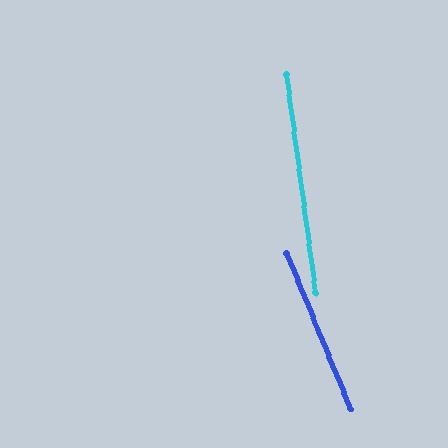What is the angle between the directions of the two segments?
Approximately 15 degrees.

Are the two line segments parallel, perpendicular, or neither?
Neither parallel nor perpendicular — they differ by about 15°.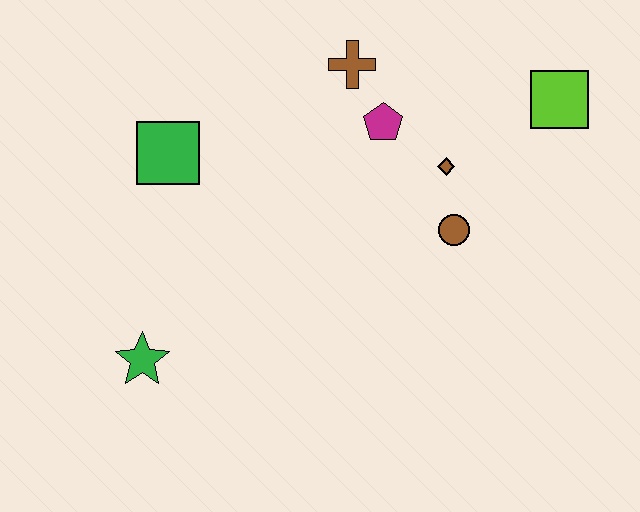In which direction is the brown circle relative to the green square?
The brown circle is to the right of the green square.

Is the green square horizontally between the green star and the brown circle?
Yes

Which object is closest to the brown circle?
The brown diamond is closest to the brown circle.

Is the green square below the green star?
No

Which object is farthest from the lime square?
The green star is farthest from the lime square.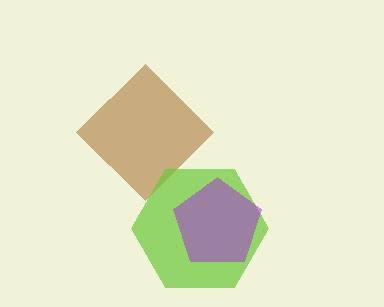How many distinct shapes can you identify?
There are 3 distinct shapes: a brown diamond, a lime hexagon, a purple pentagon.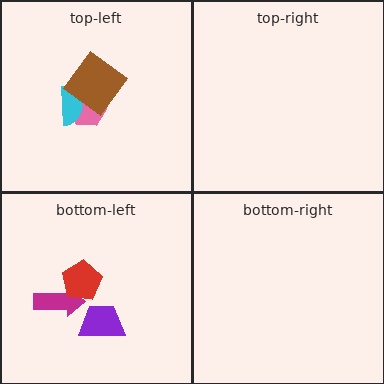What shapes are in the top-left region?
The pink hexagon, the cyan semicircle, the brown diamond.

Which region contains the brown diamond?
The top-left region.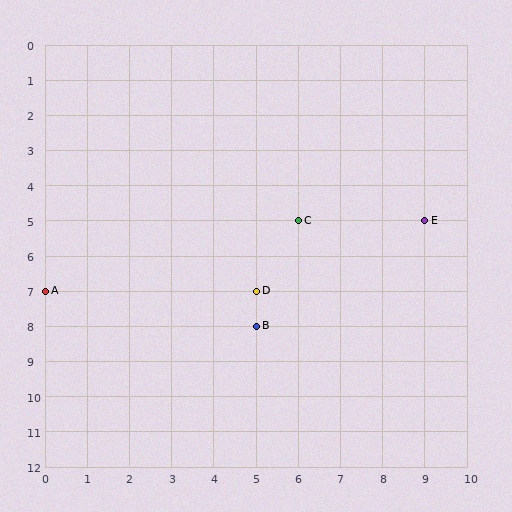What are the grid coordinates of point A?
Point A is at grid coordinates (0, 7).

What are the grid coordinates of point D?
Point D is at grid coordinates (5, 7).